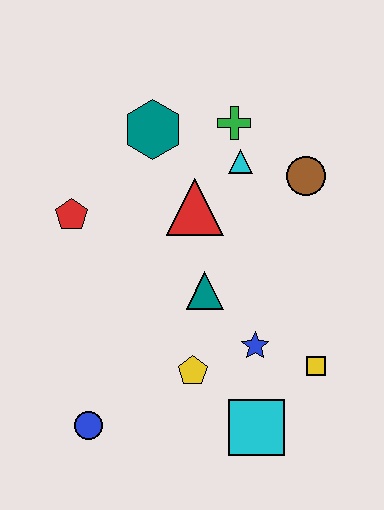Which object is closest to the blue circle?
The yellow pentagon is closest to the blue circle.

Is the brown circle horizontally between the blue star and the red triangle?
No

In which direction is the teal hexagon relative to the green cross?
The teal hexagon is to the left of the green cross.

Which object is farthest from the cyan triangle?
The blue circle is farthest from the cyan triangle.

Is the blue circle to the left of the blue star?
Yes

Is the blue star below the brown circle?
Yes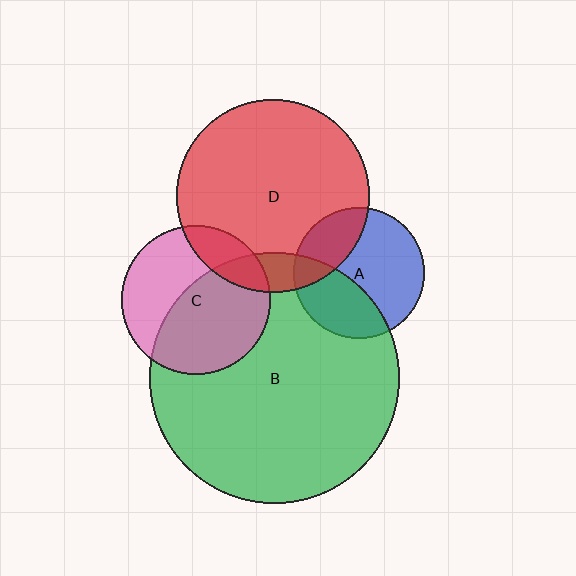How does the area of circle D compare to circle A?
Approximately 2.2 times.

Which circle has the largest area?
Circle B (green).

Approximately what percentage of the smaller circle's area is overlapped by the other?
Approximately 25%.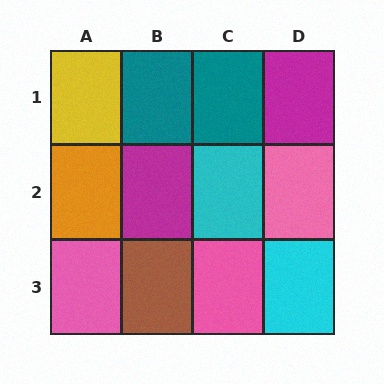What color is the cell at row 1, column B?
Teal.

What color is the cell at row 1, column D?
Magenta.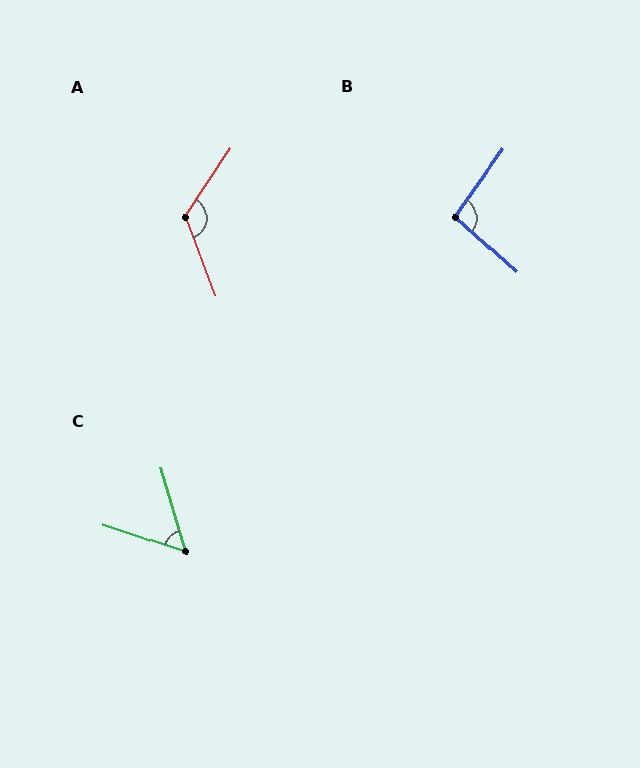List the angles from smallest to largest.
C (55°), B (96°), A (126°).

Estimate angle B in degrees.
Approximately 96 degrees.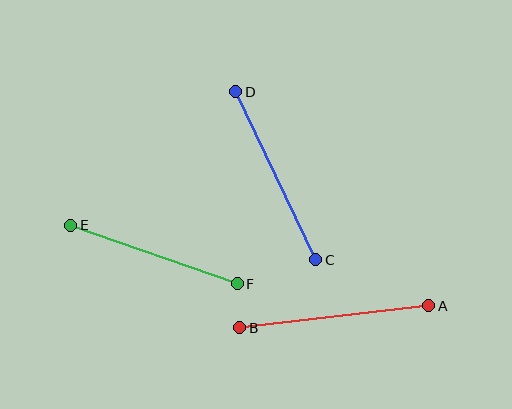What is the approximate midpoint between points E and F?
The midpoint is at approximately (154, 255) pixels.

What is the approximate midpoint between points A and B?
The midpoint is at approximately (334, 317) pixels.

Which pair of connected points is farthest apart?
Points A and B are farthest apart.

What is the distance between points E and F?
The distance is approximately 177 pixels.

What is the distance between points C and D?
The distance is approximately 186 pixels.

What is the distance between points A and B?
The distance is approximately 190 pixels.